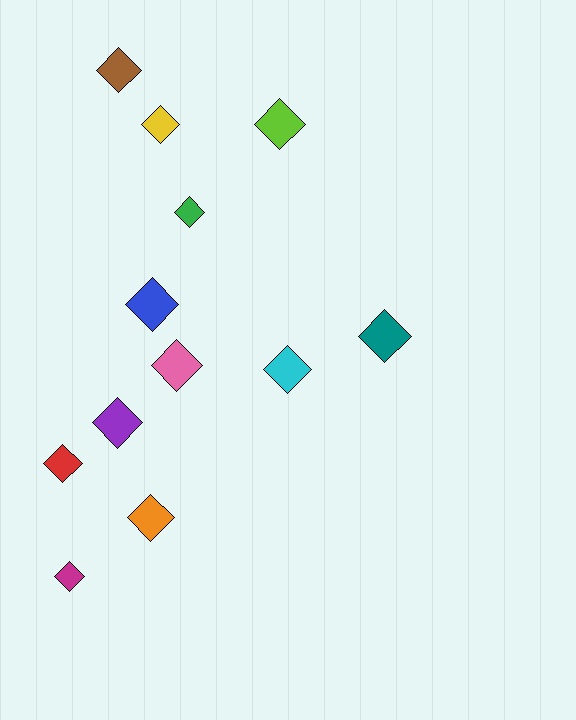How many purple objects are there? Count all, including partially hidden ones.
There is 1 purple object.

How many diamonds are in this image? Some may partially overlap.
There are 12 diamonds.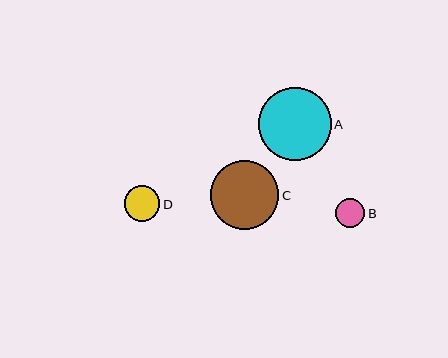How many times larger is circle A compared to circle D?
Circle A is approximately 2.0 times the size of circle D.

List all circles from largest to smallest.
From largest to smallest: A, C, D, B.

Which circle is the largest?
Circle A is the largest with a size of approximately 73 pixels.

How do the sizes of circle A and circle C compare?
Circle A and circle C are approximately the same size.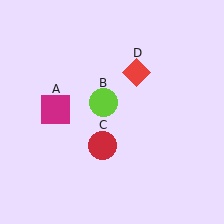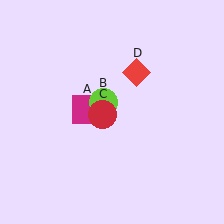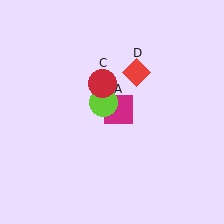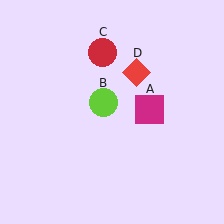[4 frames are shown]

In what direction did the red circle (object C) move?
The red circle (object C) moved up.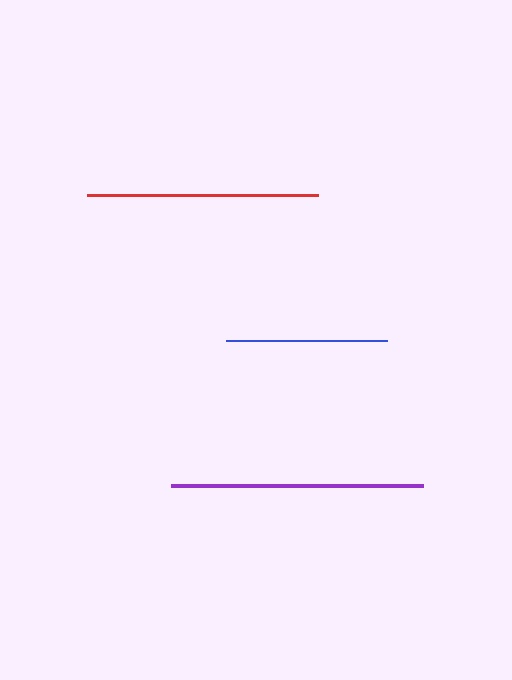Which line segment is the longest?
The purple line is the longest at approximately 253 pixels.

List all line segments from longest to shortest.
From longest to shortest: purple, red, blue.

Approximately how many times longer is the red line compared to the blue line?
The red line is approximately 1.4 times the length of the blue line.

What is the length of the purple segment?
The purple segment is approximately 253 pixels long.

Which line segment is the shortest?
The blue line is the shortest at approximately 161 pixels.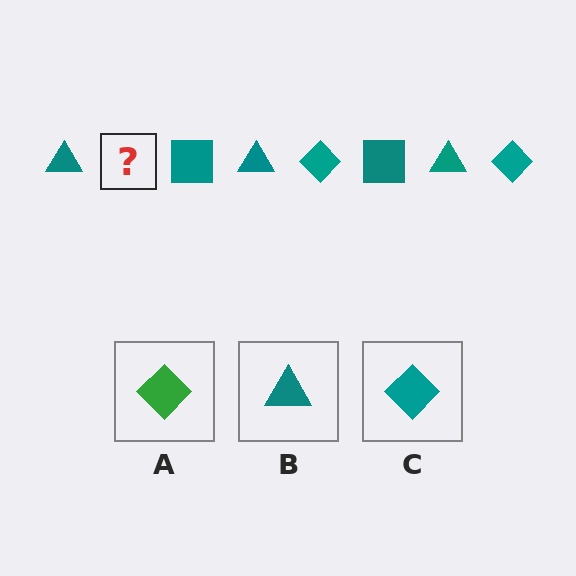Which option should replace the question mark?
Option C.